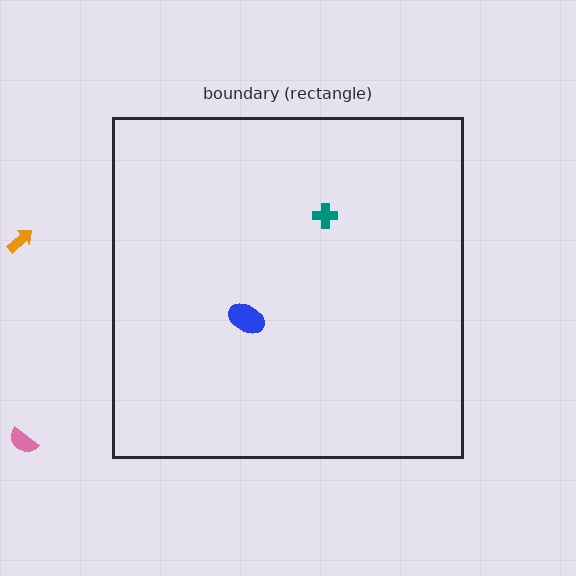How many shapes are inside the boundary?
2 inside, 2 outside.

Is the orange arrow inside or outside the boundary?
Outside.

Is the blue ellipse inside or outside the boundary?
Inside.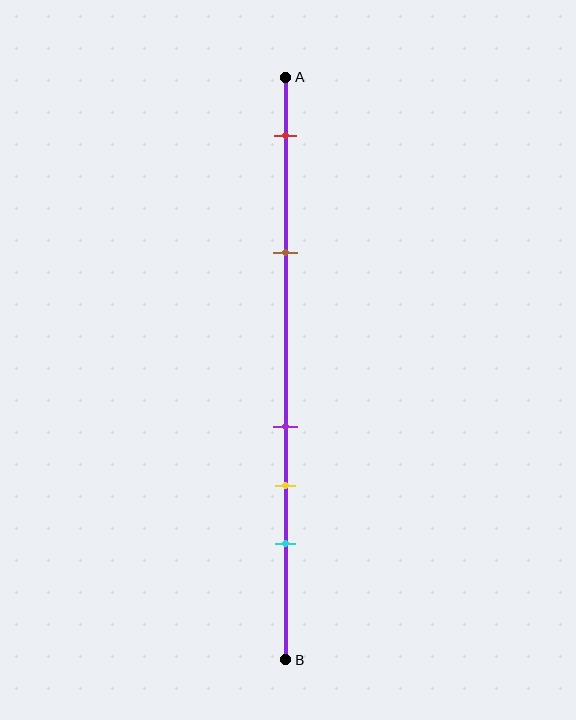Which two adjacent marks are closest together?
The purple and yellow marks are the closest adjacent pair.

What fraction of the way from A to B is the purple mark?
The purple mark is approximately 60% (0.6) of the way from A to B.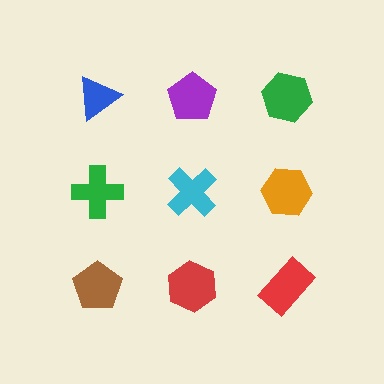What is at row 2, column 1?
A green cross.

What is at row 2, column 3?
An orange hexagon.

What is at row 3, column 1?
A brown pentagon.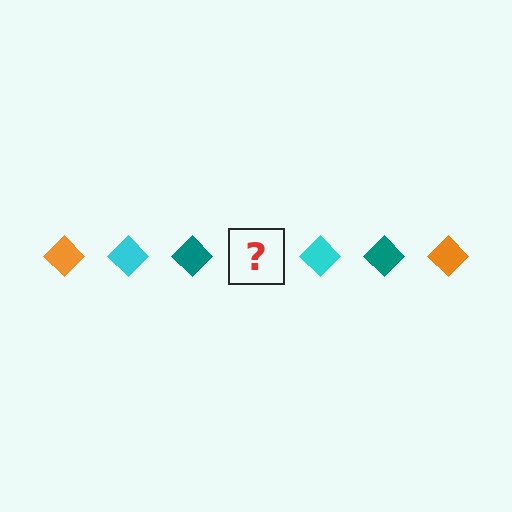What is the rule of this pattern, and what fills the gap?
The rule is that the pattern cycles through orange, cyan, teal diamonds. The gap should be filled with an orange diamond.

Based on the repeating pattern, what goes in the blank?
The blank should be an orange diamond.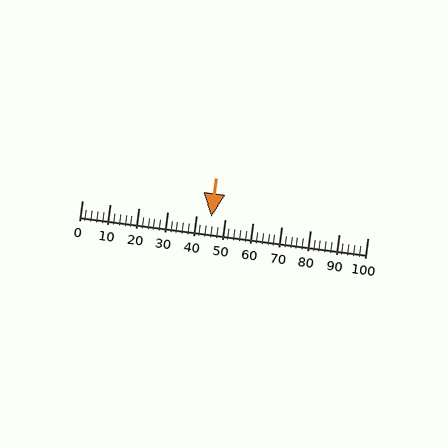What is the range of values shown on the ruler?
The ruler shows values from 0 to 100.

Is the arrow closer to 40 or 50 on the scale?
The arrow is closer to 50.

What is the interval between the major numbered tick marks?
The major tick marks are spaced 10 units apart.